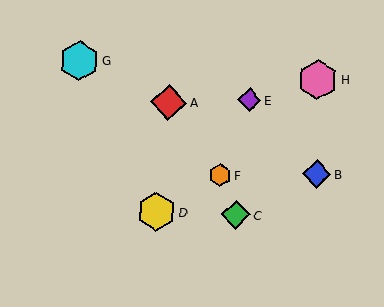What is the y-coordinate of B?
Object B is at y≈174.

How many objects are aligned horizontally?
2 objects (C, D) are aligned horizontally.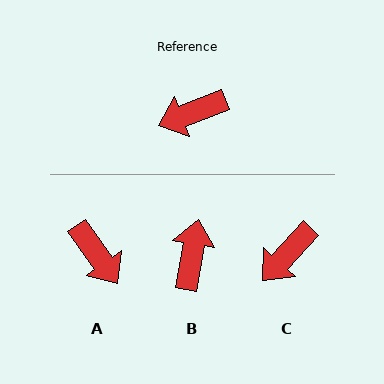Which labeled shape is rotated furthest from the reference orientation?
B, about 121 degrees away.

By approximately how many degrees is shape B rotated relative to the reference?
Approximately 121 degrees clockwise.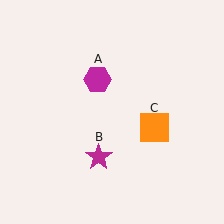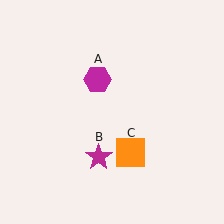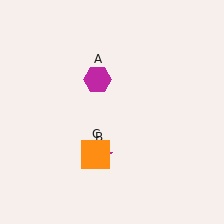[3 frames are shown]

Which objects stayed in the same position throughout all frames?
Magenta hexagon (object A) and magenta star (object B) remained stationary.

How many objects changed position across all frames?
1 object changed position: orange square (object C).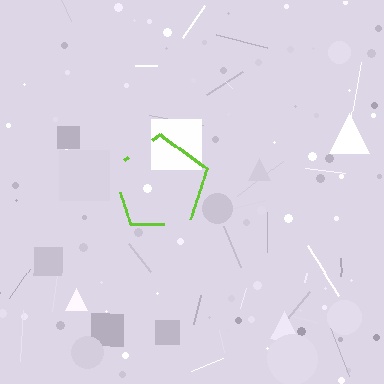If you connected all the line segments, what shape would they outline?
They would outline a pentagon.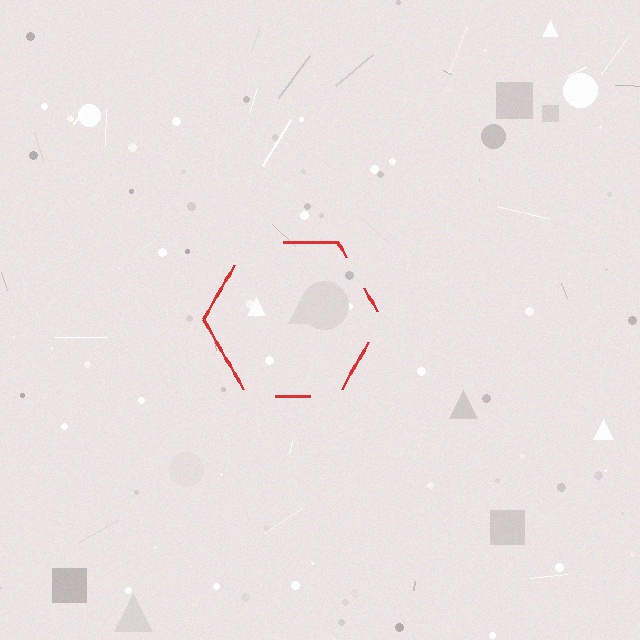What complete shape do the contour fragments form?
The contour fragments form a hexagon.